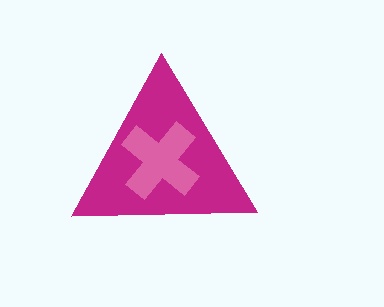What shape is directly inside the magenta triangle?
The pink cross.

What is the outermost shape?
The magenta triangle.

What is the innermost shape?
The pink cross.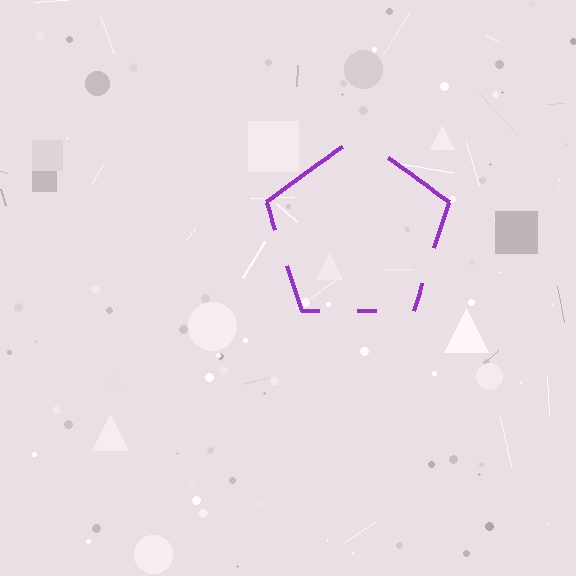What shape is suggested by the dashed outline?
The dashed outline suggests a pentagon.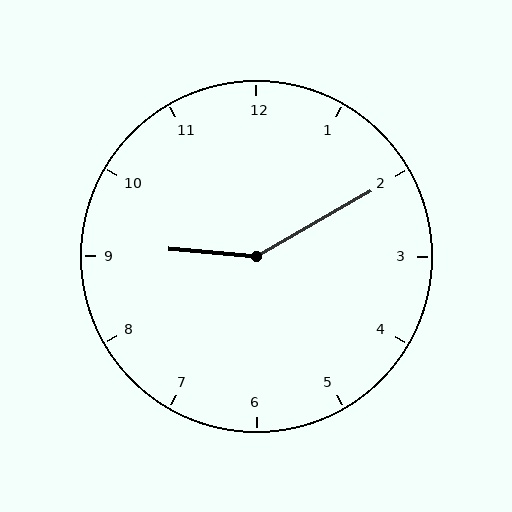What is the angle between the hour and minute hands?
Approximately 145 degrees.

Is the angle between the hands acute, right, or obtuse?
It is obtuse.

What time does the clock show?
9:10.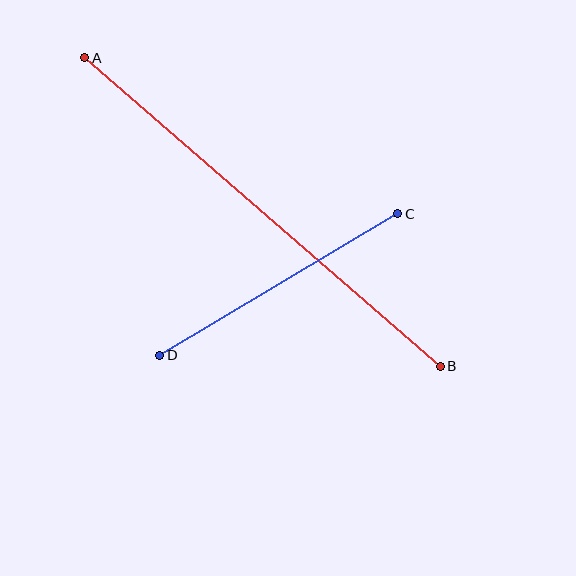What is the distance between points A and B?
The distance is approximately 471 pixels.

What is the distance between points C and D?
The distance is approximately 277 pixels.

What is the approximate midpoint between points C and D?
The midpoint is at approximately (279, 285) pixels.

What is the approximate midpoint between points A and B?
The midpoint is at approximately (263, 212) pixels.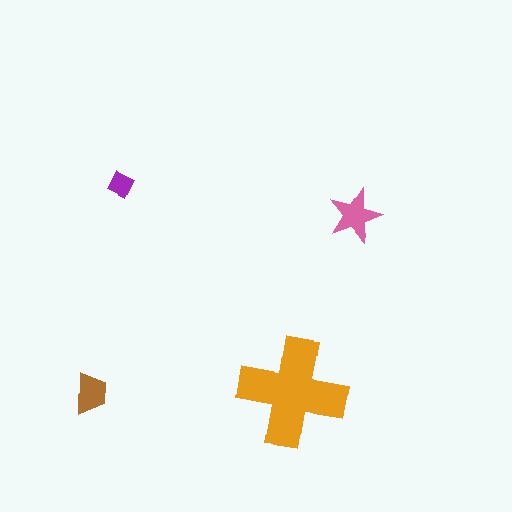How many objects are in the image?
There are 4 objects in the image.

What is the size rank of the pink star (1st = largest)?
2nd.